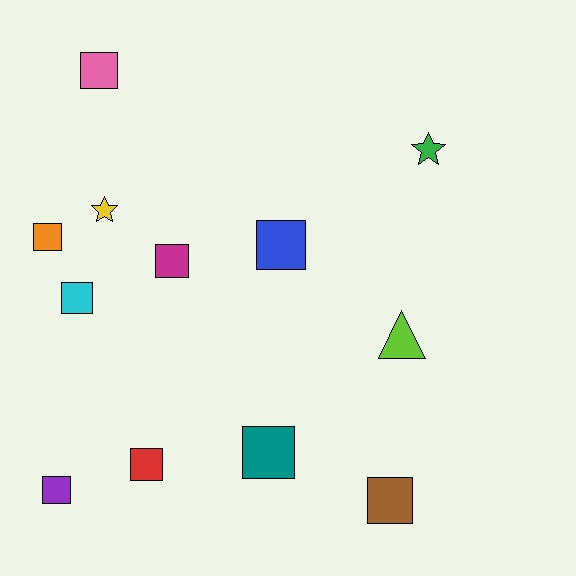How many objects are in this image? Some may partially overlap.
There are 12 objects.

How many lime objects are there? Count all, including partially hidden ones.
There is 1 lime object.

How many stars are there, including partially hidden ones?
There are 2 stars.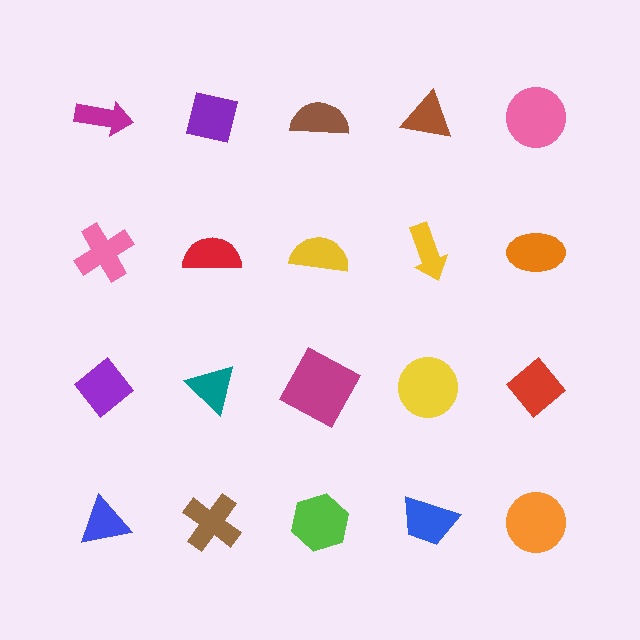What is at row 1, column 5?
A pink circle.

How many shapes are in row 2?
5 shapes.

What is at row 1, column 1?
A magenta arrow.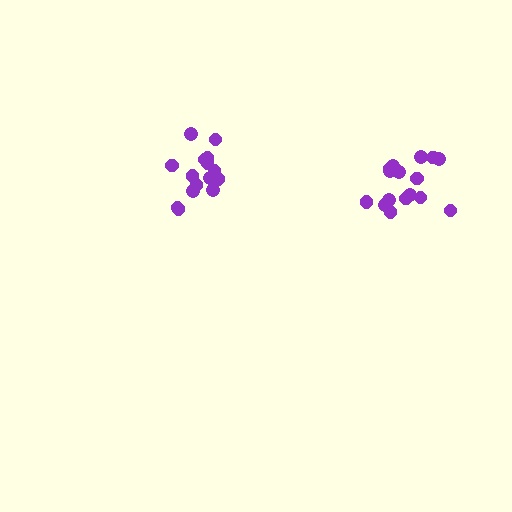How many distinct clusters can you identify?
There are 2 distinct clusters.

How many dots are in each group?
Group 1: 17 dots, Group 2: 15 dots (32 total).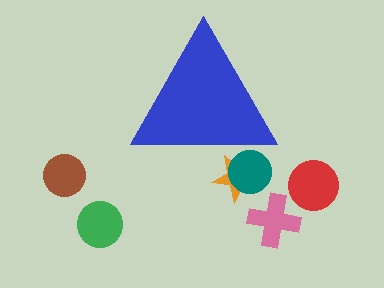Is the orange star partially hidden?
Yes, the orange star is partially hidden behind the blue triangle.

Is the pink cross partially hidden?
No, the pink cross is fully visible.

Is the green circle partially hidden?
No, the green circle is fully visible.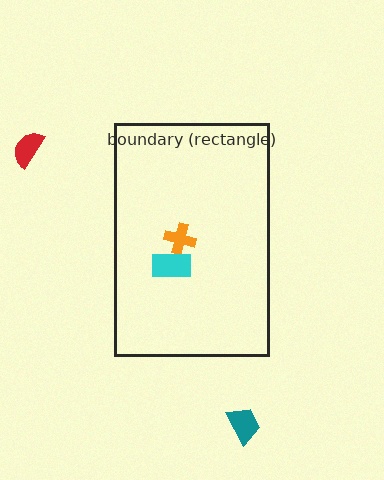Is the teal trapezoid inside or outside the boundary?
Outside.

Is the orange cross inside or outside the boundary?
Inside.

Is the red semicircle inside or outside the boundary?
Outside.